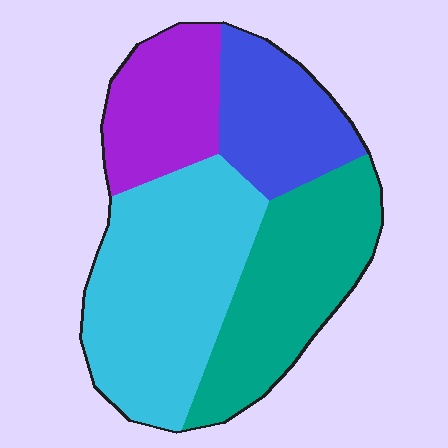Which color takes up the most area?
Cyan, at roughly 35%.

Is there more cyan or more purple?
Cyan.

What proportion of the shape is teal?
Teal takes up about one quarter (1/4) of the shape.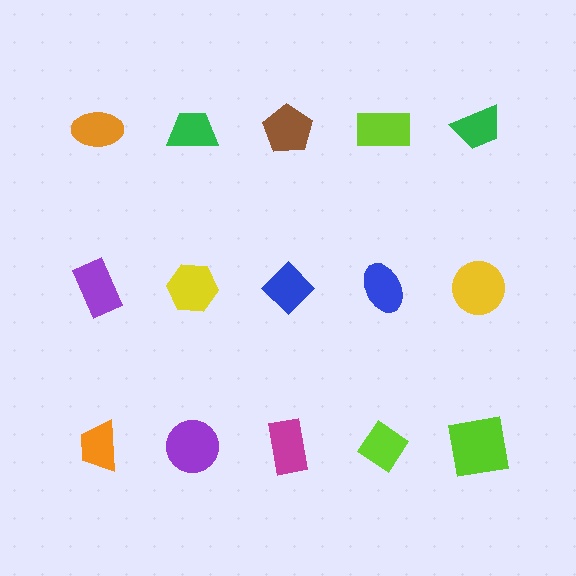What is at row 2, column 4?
A blue ellipse.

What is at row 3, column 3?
A magenta rectangle.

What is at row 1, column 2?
A green trapezoid.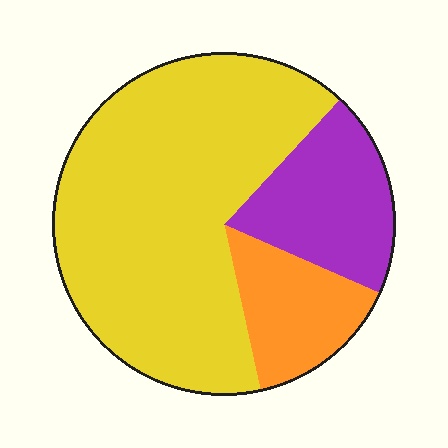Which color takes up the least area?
Orange, at roughly 15%.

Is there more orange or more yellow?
Yellow.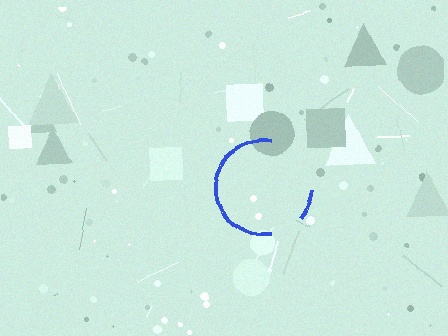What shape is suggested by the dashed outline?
The dashed outline suggests a circle.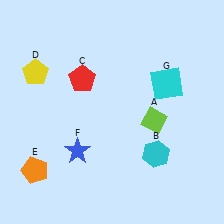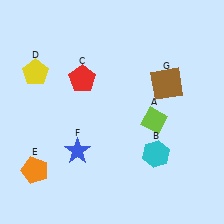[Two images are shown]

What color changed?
The square (G) changed from cyan in Image 1 to brown in Image 2.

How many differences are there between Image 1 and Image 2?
There is 1 difference between the two images.